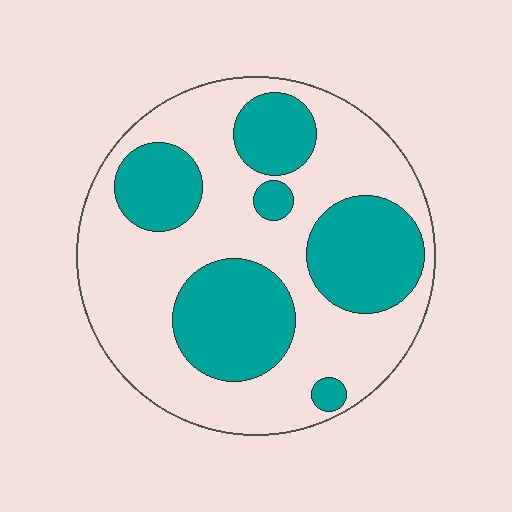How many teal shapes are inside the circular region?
6.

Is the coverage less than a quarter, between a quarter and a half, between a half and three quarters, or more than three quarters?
Between a quarter and a half.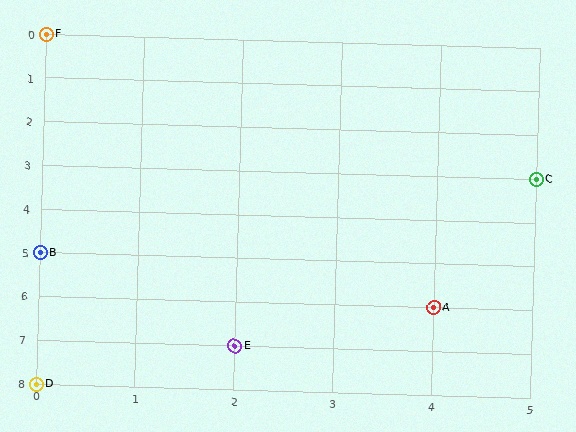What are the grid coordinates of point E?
Point E is at grid coordinates (2, 7).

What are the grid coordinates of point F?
Point F is at grid coordinates (0, 0).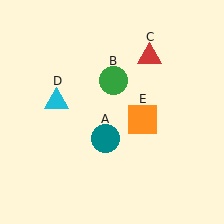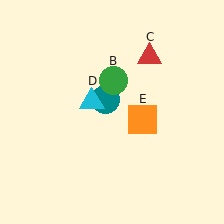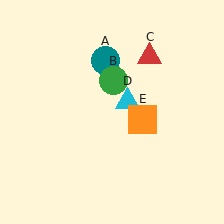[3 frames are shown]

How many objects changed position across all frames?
2 objects changed position: teal circle (object A), cyan triangle (object D).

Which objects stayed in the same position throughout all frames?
Green circle (object B) and red triangle (object C) and orange square (object E) remained stationary.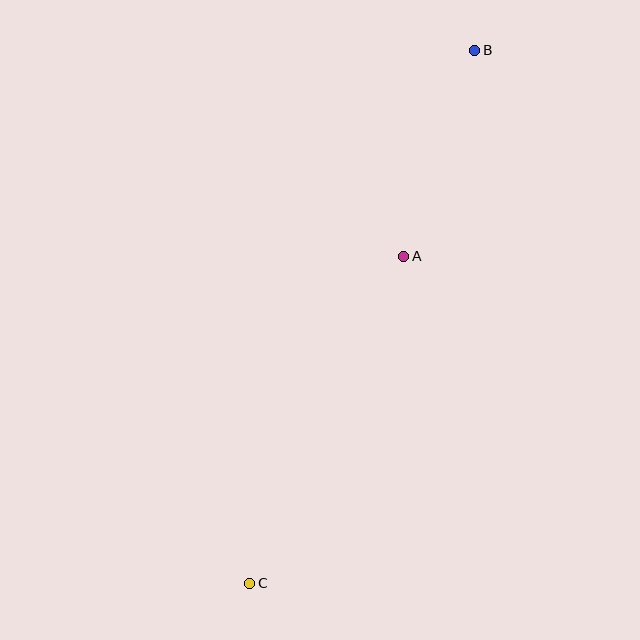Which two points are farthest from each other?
Points B and C are farthest from each other.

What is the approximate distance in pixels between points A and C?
The distance between A and C is approximately 361 pixels.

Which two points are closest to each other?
Points A and B are closest to each other.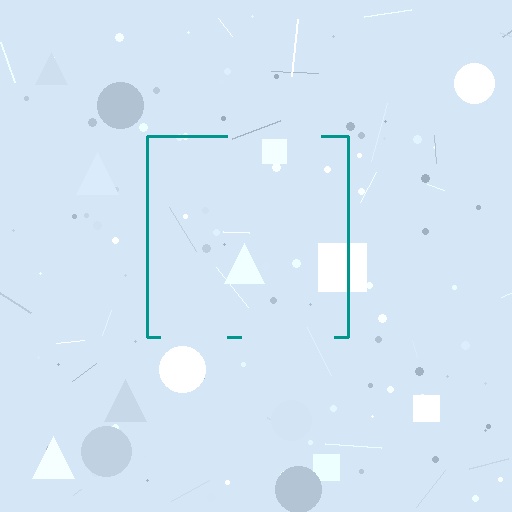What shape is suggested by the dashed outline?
The dashed outline suggests a square.